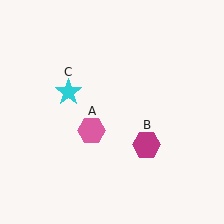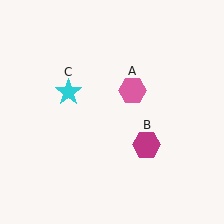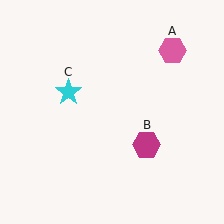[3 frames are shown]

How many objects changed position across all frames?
1 object changed position: pink hexagon (object A).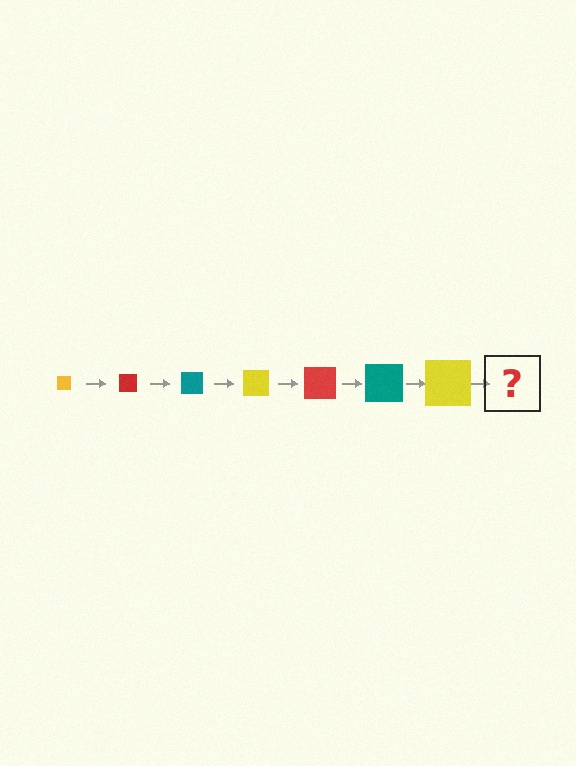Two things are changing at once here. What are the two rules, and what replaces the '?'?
The two rules are that the square grows larger each step and the color cycles through yellow, red, and teal. The '?' should be a red square, larger than the previous one.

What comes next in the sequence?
The next element should be a red square, larger than the previous one.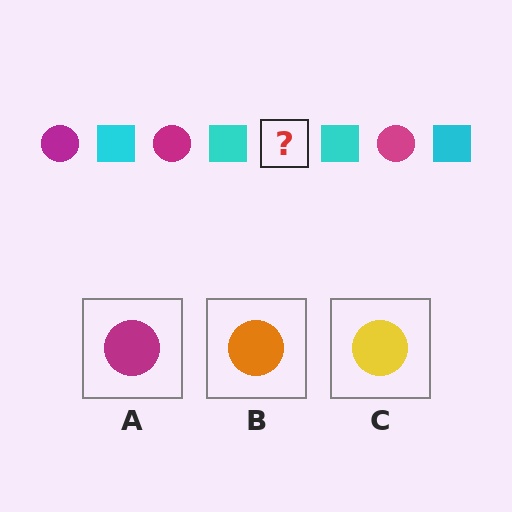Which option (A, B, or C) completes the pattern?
A.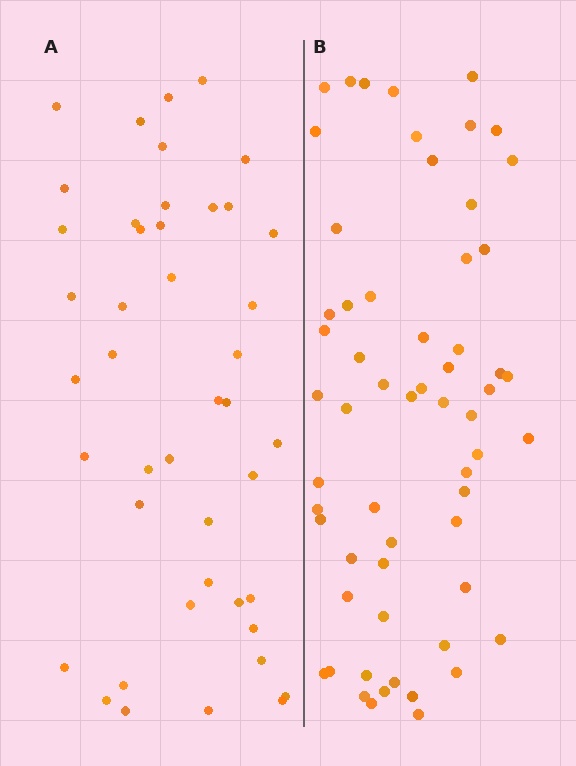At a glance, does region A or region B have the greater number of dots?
Region B (the right region) has more dots.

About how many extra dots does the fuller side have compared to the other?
Region B has approximately 15 more dots than region A.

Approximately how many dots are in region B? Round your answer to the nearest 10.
About 60 dots.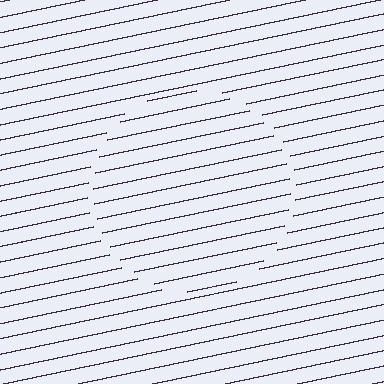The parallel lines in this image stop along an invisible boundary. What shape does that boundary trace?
An illusory circle. The interior of the shape contains the same grating, shifted by half a period — the contour is defined by the phase discontinuity where line-ends from the inner and outer gratings abut.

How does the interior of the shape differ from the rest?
The interior of the shape contains the same grating, shifted by half a period — the contour is defined by the phase discontinuity where line-ends from the inner and outer gratings abut.